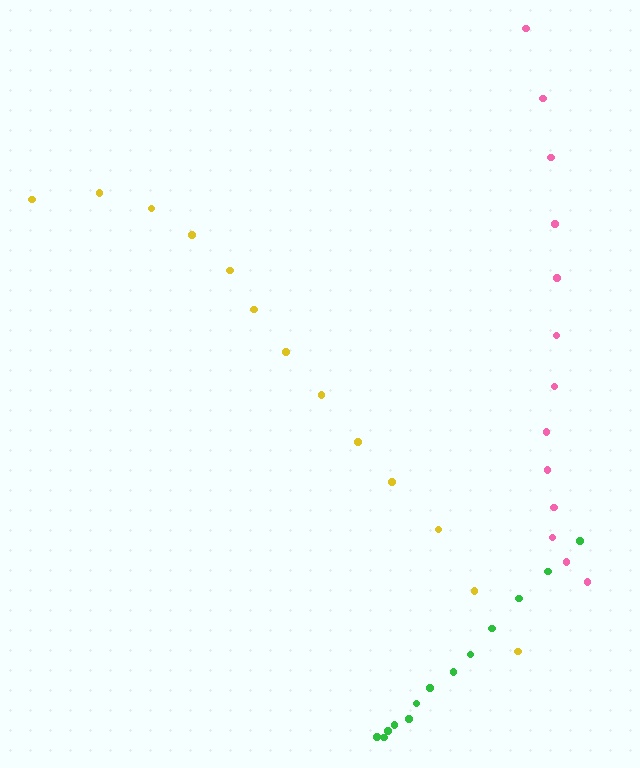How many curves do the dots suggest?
There are 3 distinct paths.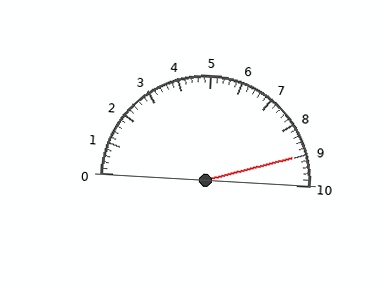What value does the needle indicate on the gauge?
The needle indicates approximately 9.0.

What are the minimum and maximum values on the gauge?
The gauge ranges from 0 to 10.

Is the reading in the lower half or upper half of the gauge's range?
The reading is in the upper half of the range (0 to 10).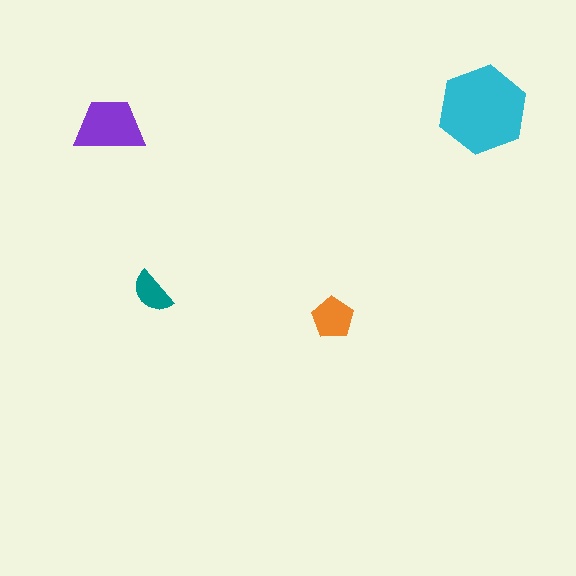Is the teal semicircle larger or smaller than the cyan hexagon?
Smaller.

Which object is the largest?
The cyan hexagon.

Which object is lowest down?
The orange pentagon is bottommost.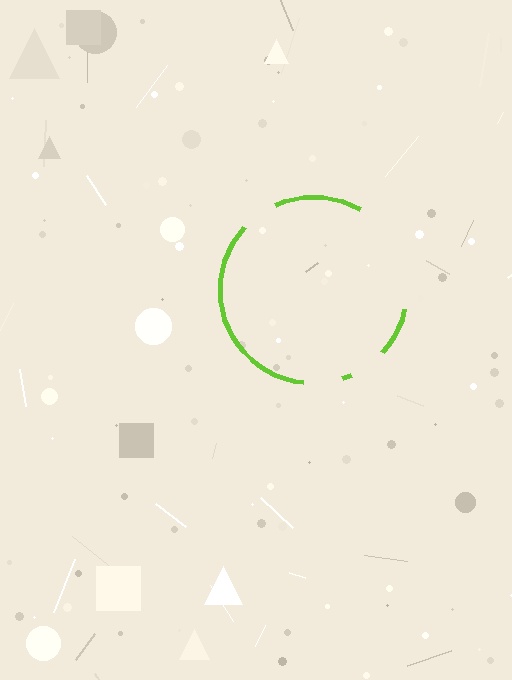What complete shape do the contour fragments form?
The contour fragments form a circle.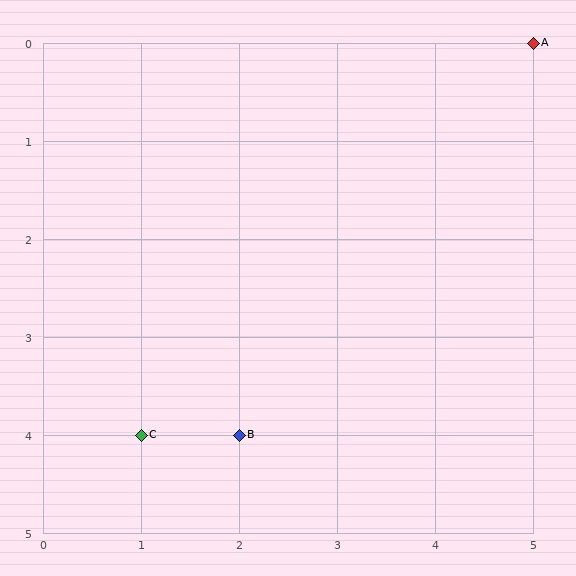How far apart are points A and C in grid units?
Points A and C are 4 columns and 4 rows apart (about 5.7 grid units diagonally).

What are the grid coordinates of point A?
Point A is at grid coordinates (5, 0).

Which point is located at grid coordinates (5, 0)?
Point A is at (5, 0).